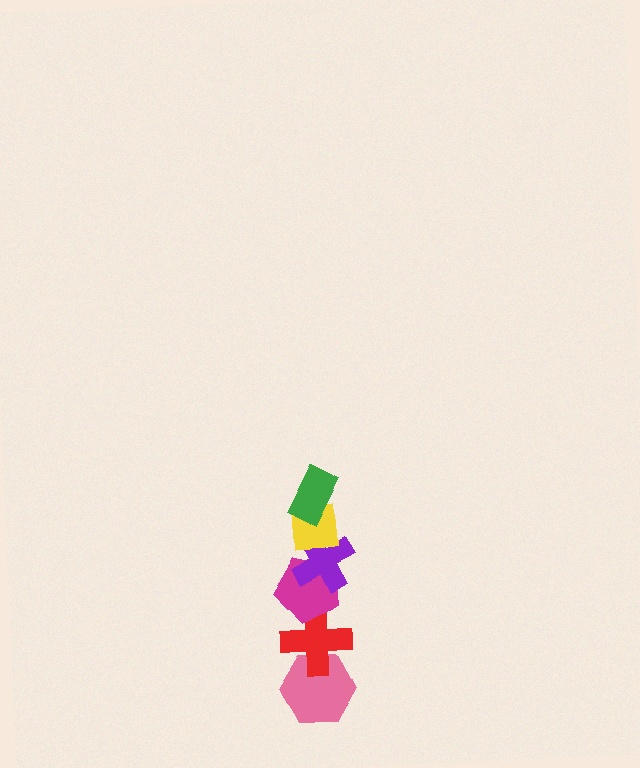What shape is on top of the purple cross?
The yellow square is on top of the purple cross.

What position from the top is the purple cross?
The purple cross is 3rd from the top.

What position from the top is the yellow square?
The yellow square is 2nd from the top.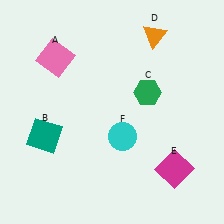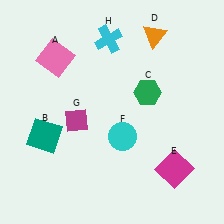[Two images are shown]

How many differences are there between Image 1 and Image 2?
There are 2 differences between the two images.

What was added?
A magenta diamond (G), a cyan cross (H) were added in Image 2.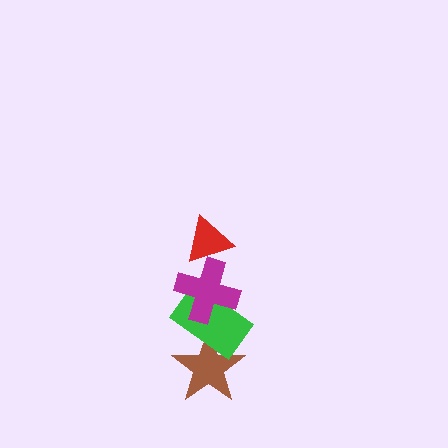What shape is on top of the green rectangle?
The magenta cross is on top of the green rectangle.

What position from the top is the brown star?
The brown star is 4th from the top.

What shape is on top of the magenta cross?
The red triangle is on top of the magenta cross.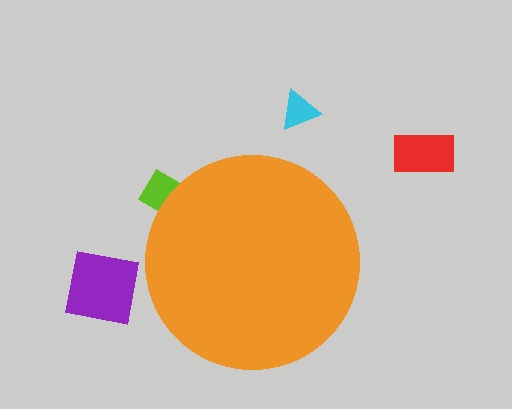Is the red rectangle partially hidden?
No, the red rectangle is fully visible.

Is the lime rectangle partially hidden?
Yes, the lime rectangle is partially hidden behind the orange circle.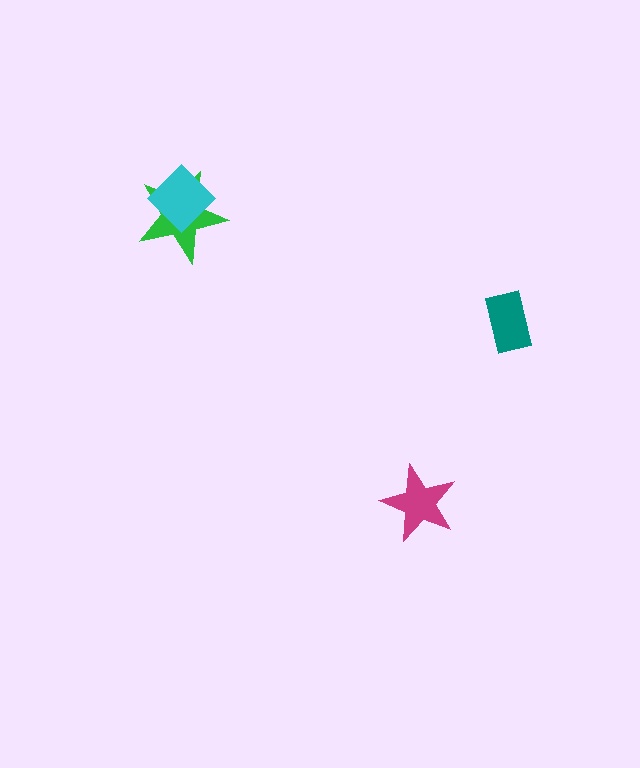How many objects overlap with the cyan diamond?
1 object overlaps with the cyan diamond.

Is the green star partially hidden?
Yes, it is partially covered by another shape.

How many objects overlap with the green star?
1 object overlaps with the green star.